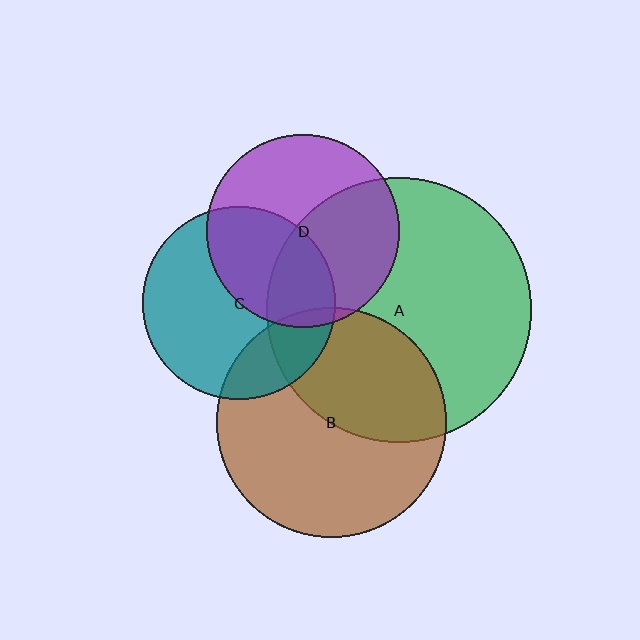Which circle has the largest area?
Circle A (green).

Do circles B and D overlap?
Yes.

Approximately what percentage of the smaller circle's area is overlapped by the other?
Approximately 5%.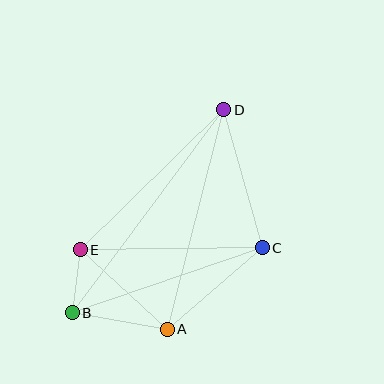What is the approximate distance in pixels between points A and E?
The distance between A and E is approximately 118 pixels.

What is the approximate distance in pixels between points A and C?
The distance between A and C is approximately 125 pixels.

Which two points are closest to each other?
Points B and E are closest to each other.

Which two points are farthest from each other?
Points B and D are farthest from each other.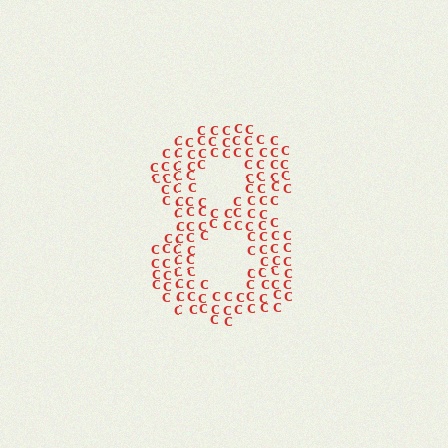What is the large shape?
The large shape is the digit 8.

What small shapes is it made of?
It is made of small letter C's.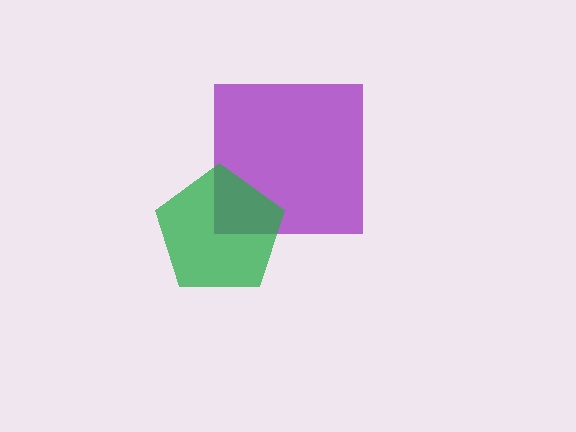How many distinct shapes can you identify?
There are 2 distinct shapes: a purple square, a green pentagon.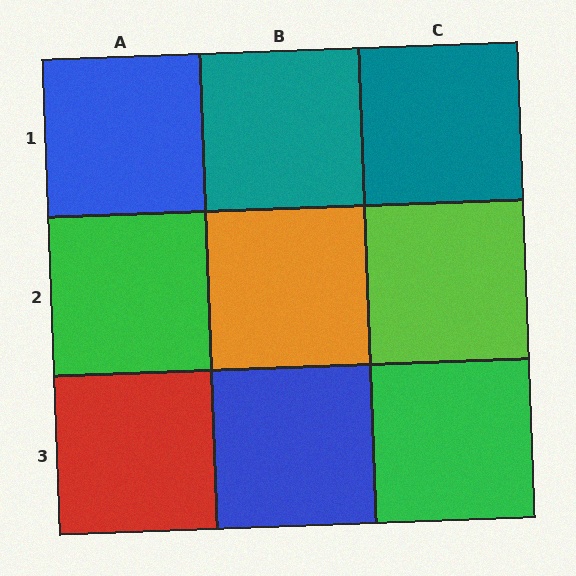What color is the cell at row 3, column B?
Blue.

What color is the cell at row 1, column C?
Teal.